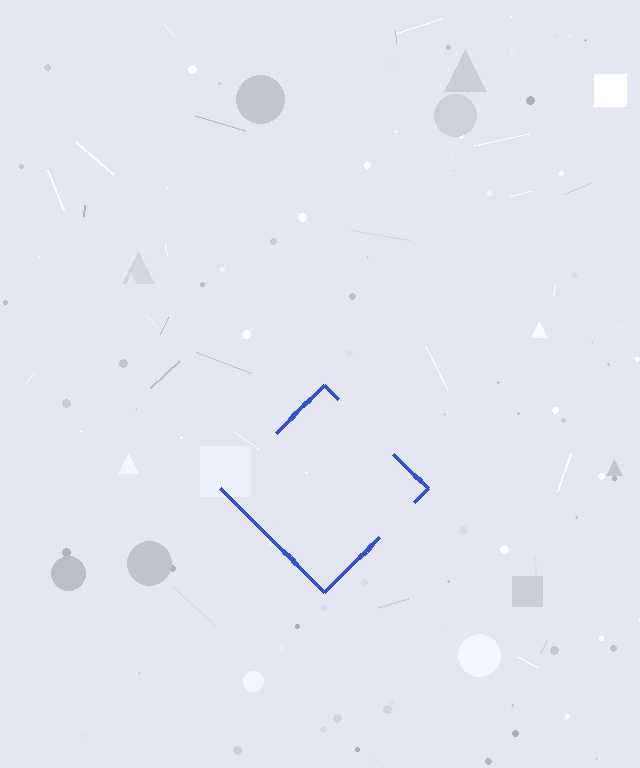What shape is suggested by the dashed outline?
The dashed outline suggests a diamond.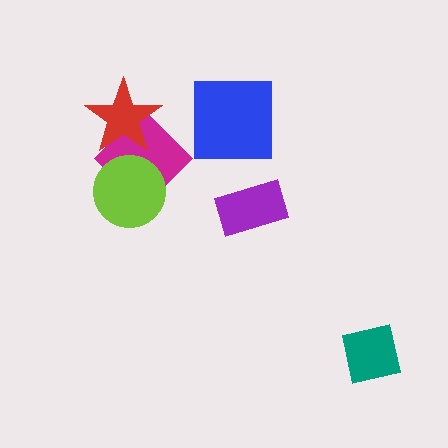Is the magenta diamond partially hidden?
Yes, it is partially covered by another shape.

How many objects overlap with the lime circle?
1 object overlaps with the lime circle.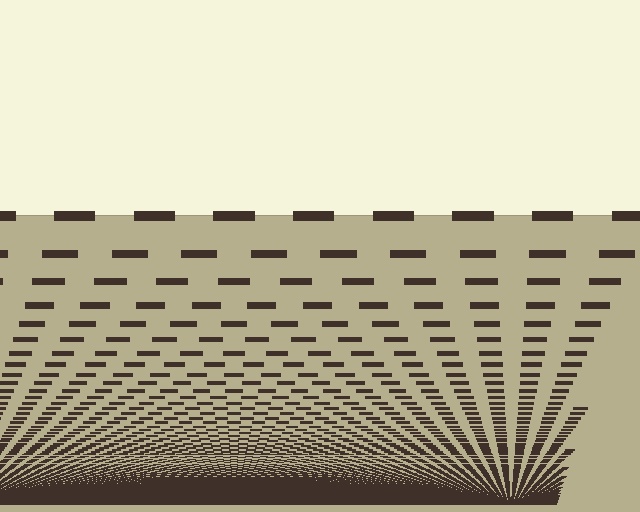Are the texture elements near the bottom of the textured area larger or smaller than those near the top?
Smaller. The gradient is inverted — elements near the bottom are smaller and denser.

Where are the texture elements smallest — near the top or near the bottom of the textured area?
Near the bottom.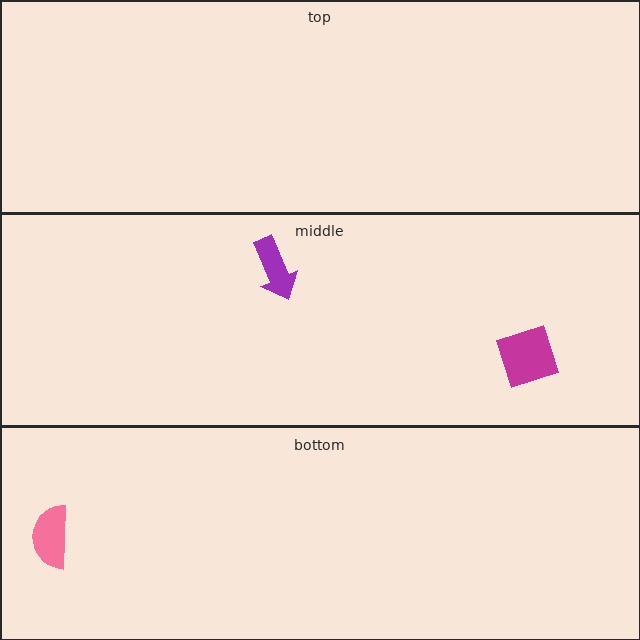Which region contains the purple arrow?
The middle region.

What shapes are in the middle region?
The purple arrow, the magenta diamond.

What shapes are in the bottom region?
The pink semicircle.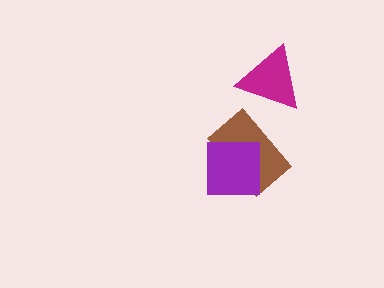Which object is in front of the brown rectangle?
The purple square is in front of the brown rectangle.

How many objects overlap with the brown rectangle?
1 object overlaps with the brown rectangle.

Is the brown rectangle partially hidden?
Yes, it is partially covered by another shape.